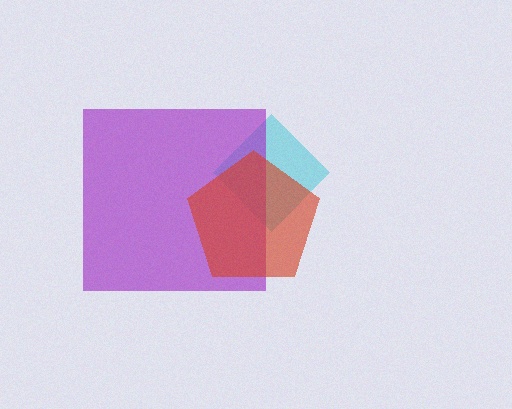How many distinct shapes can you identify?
There are 3 distinct shapes: a cyan diamond, a purple square, a red pentagon.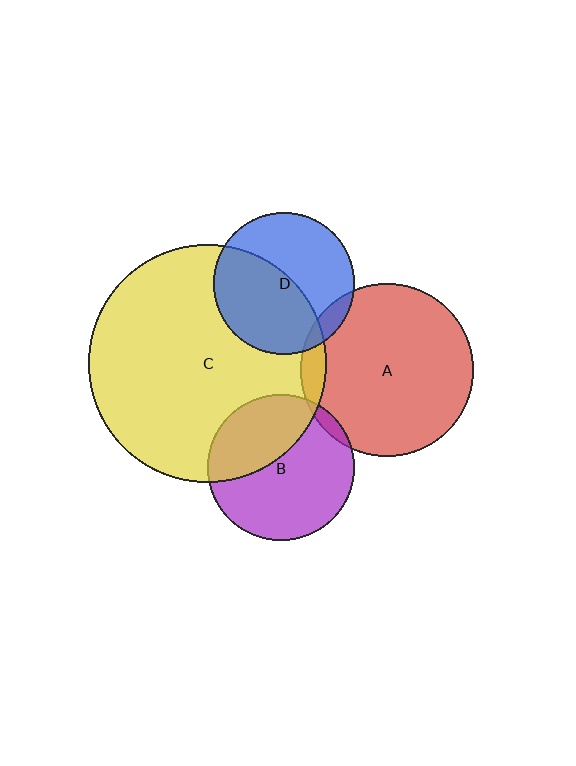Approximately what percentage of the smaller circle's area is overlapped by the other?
Approximately 10%.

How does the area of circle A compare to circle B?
Approximately 1.4 times.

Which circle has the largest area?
Circle C (yellow).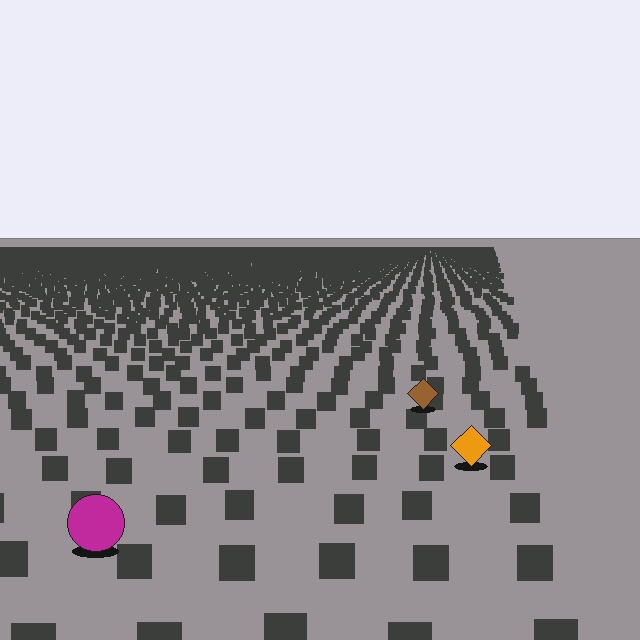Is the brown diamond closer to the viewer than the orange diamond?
No. The orange diamond is closer — you can tell from the texture gradient: the ground texture is coarser near it.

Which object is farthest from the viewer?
The brown diamond is farthest from the viewer. It appears smaller and the ground texture around it is denser.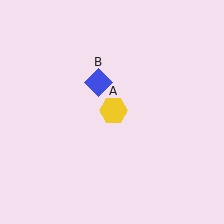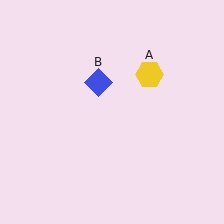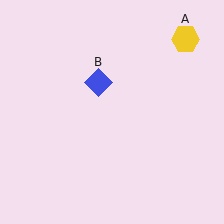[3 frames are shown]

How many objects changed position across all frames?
1 object changed position: yellow hexagon (object A).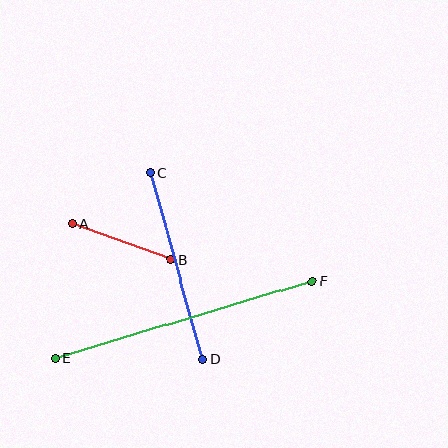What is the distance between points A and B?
The distance is approximately 104 pixels.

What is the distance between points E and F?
The distance is approximately 268 pixels.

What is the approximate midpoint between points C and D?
The midpoint is at approximately (176, 266) pixels.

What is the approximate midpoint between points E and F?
The midpoint is at approximately (184, 320) pixels.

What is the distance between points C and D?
The distance is approximately 193 pixels.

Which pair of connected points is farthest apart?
Points E and F are farthest apart.